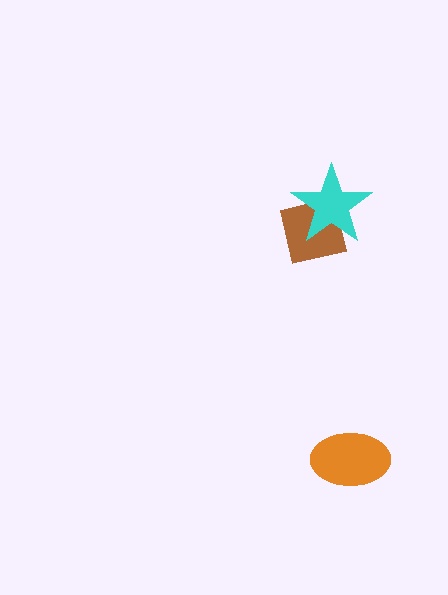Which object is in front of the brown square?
The cyan star is in front of the brown square.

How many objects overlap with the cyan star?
1 object overlaps with the cyan star.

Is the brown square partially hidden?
Yes, it is partially covered by another shape.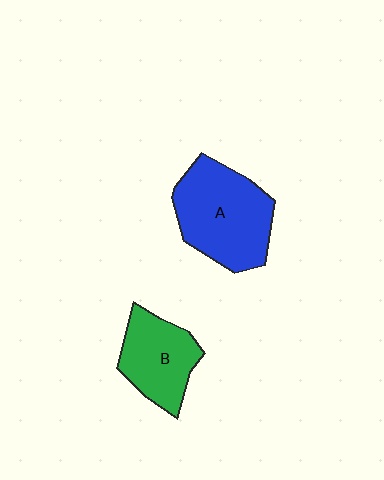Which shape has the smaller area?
Shape B (green).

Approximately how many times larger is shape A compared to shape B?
Approximately 1.4 times.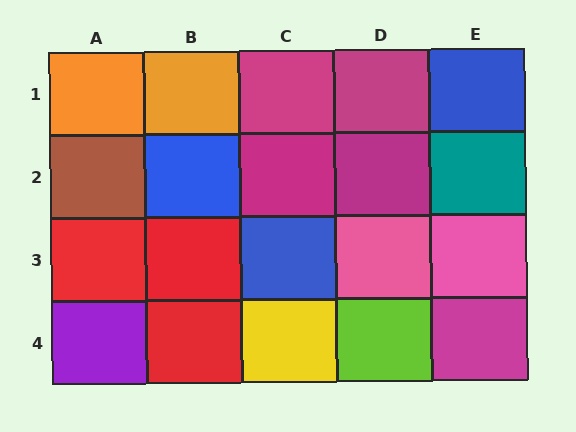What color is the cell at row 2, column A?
Brown.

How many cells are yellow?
1 cell is yellow.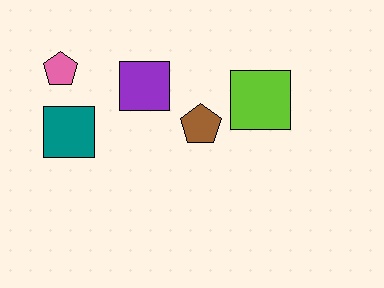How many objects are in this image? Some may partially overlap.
There are 5 objects.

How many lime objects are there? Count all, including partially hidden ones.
There is 1 lime object.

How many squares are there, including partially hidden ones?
There are 3 squares.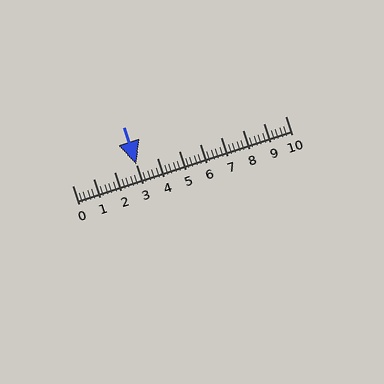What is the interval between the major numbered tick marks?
The major tick marks are spaced 1 units apart.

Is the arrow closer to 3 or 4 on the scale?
The arrow is closer to 3.